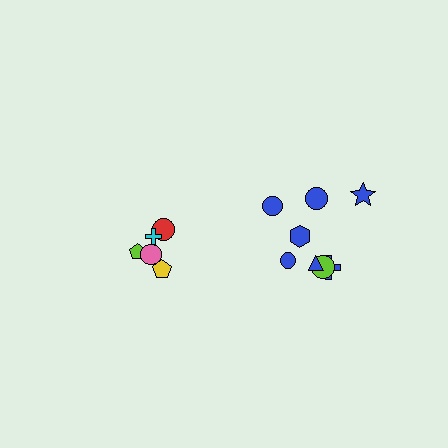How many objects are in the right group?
There are 8 objects.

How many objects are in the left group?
There are 5 objects.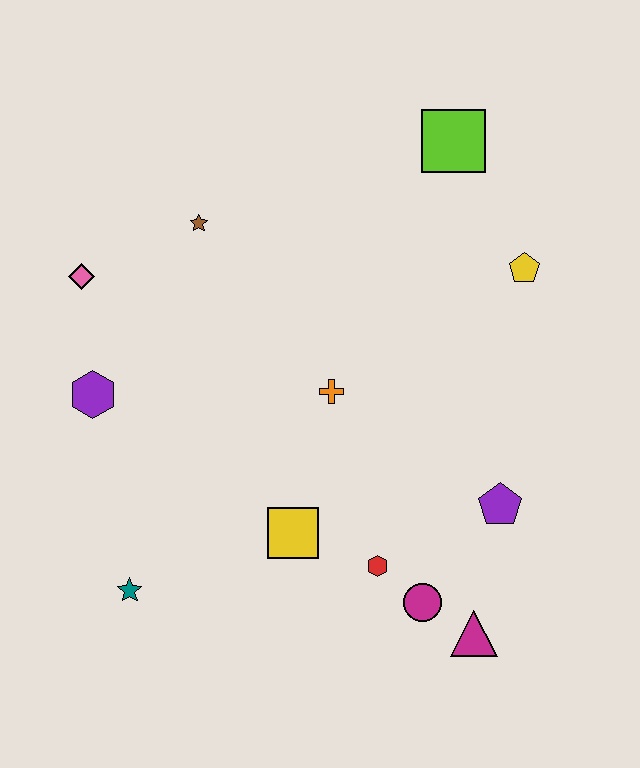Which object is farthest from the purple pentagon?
The pink diamond is farthest from the purple pentagon.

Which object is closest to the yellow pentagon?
The lime square is closest to the yellow pentagon.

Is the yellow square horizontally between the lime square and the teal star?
Yes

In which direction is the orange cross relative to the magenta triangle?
The orange cross is above the magenta triangle.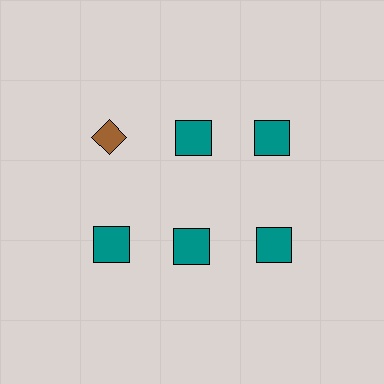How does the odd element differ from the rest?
It differs in both color (brown instead of teal) and shape (diamond instead of square).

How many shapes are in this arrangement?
There are 6 shapes arranged in a grid pattern.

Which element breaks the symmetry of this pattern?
The brown diamond in the top row, leftmost column breaks the symmetry. All other shapes are teal squares.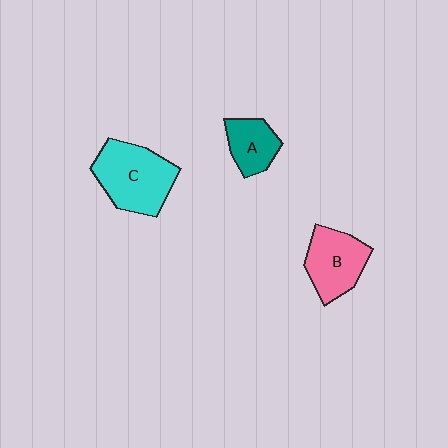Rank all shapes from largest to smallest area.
From largest to smallest: C (cyan), B (pink), A (teal).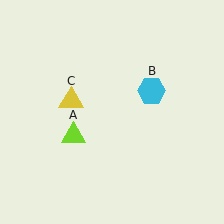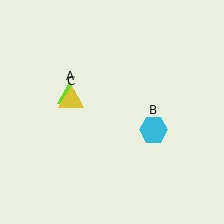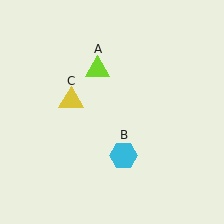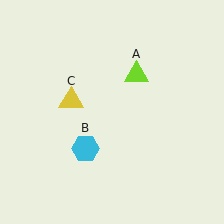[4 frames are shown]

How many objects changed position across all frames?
2 objects changed position: lime triangle (object A), cyan hexagon (object B).